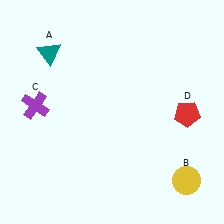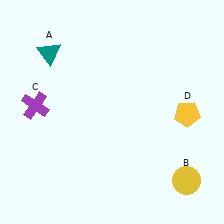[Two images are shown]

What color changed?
The pentagon (D) changed from red in Image 1 to yellow in Image 2.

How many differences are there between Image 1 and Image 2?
There is 1 difference between the two images.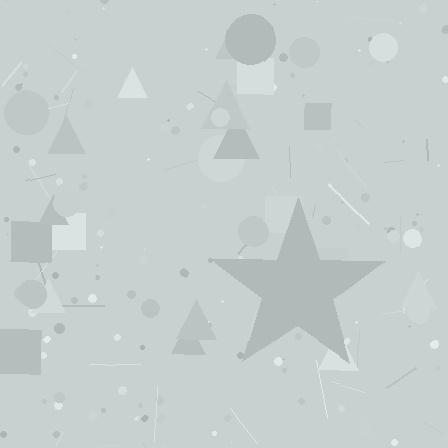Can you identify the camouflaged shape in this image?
The camouflaged shape is a star.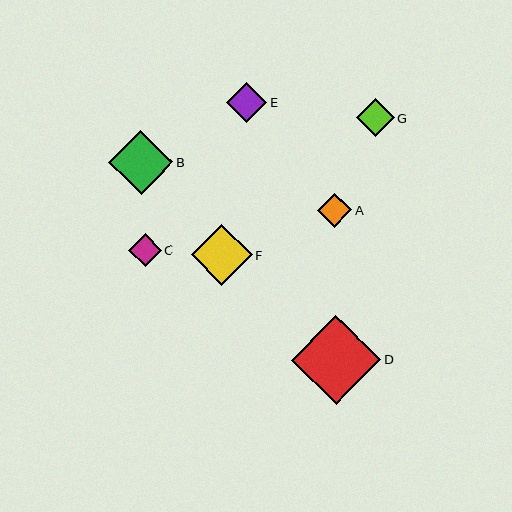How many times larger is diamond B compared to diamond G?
Diamond B is approximately 1.7 times the size of diamond G.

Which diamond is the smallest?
Diamond C is the smallest with a size of approximately 33 pixels.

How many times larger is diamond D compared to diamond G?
Diamond D is approximately 2.4 times the size of diamond G.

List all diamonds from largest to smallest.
From largest to smallest: D, B, F, E, G, A, C.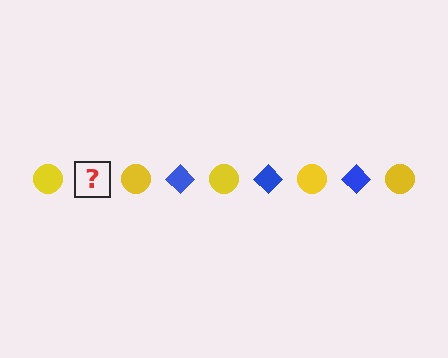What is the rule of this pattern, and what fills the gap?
The rule is that the pattern alternates between yellow circle and blue diamond. The gap should be filled with a blue diamond.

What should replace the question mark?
The question mark should be replaced with a blue diamond.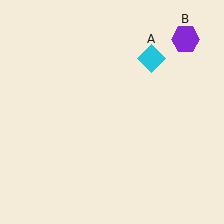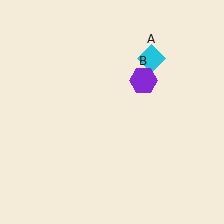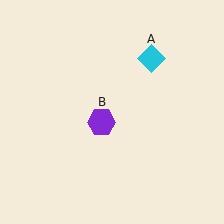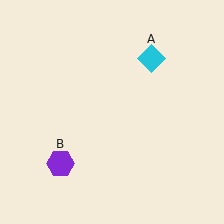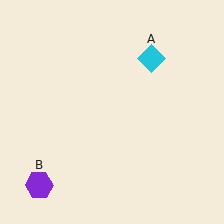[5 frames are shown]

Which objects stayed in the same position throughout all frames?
Cyan diamond (object A) remained stationary.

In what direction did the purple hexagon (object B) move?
The purple hexagon (object B) moved down and to the left.